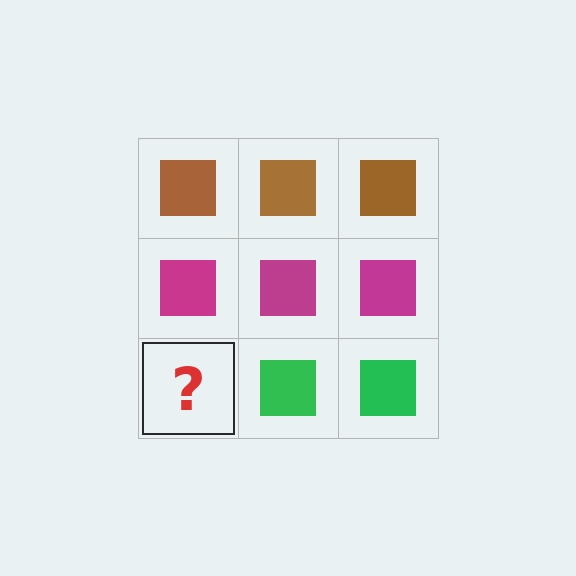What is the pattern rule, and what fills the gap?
The rule is that each row has a consistent color. The gap should be filled with a green square.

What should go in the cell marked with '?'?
The missing cell should contain a green square.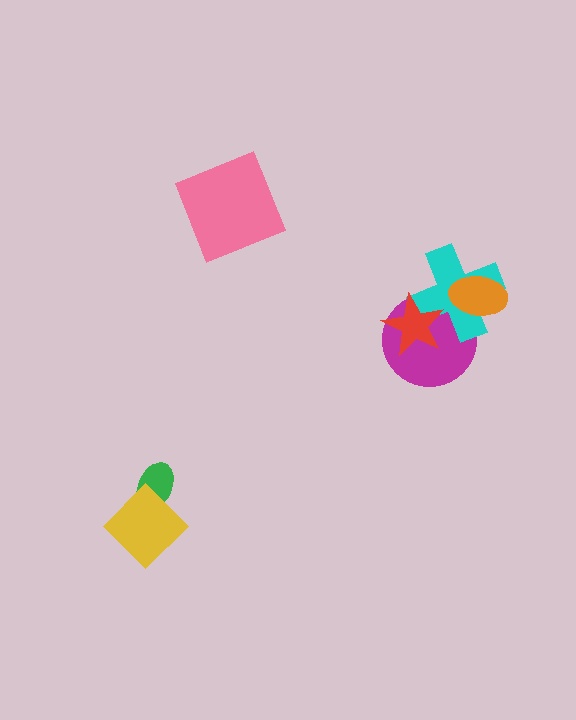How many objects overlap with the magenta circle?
3 objects overlap with the magenta circle.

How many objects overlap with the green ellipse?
1 object overlaps with the green ellipse.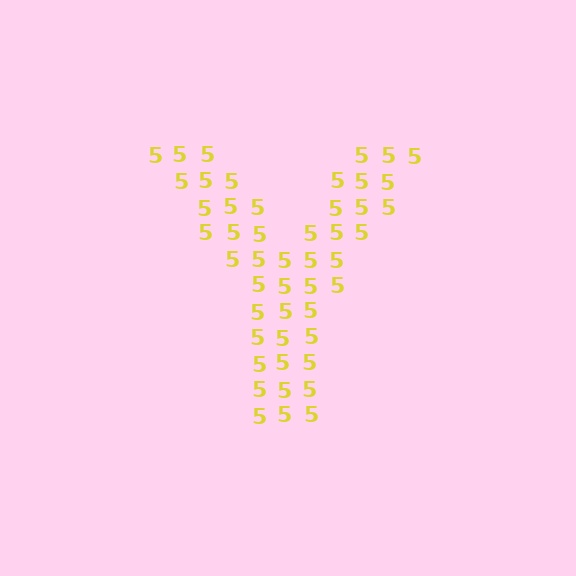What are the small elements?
The small elements are digit 5's.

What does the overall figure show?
The overall figure shows the letter Y.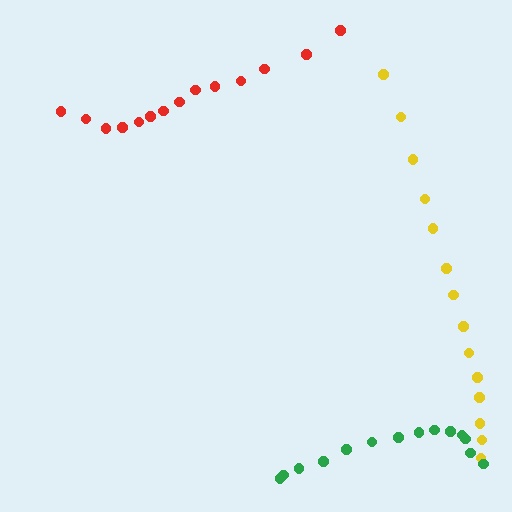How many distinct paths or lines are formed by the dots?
There are 3 distinct paths.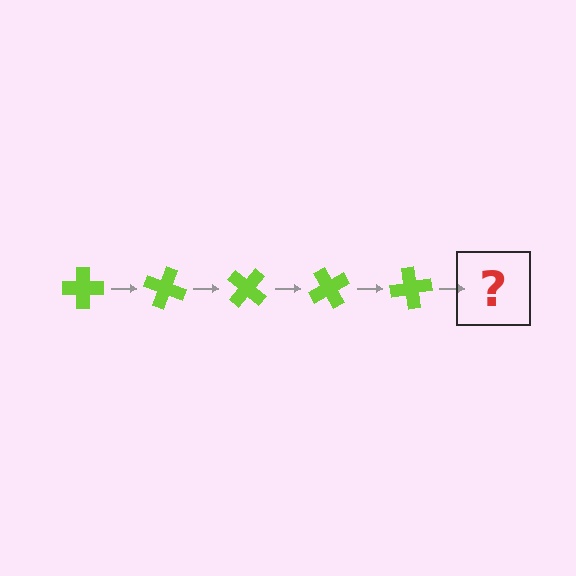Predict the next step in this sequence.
The next step is a lime cross rotated 100 degrees.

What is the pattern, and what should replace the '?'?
The pattern is that the cross rotates 20 degrees each step. The '?' should be a lime cross rotated 100 degrees.